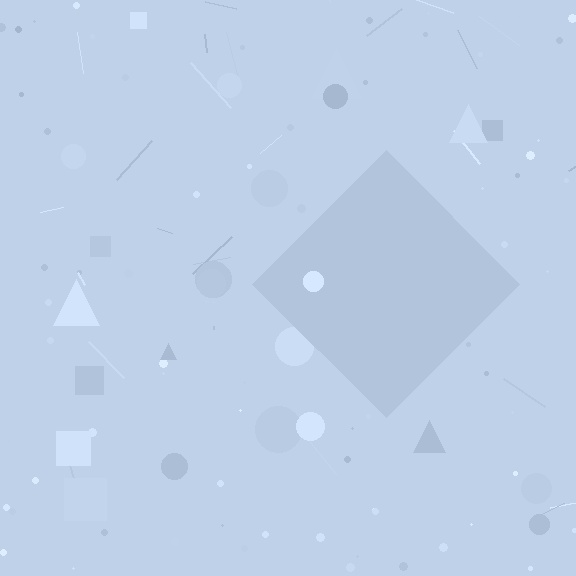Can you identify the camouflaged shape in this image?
The camouflaged shape is a diamond.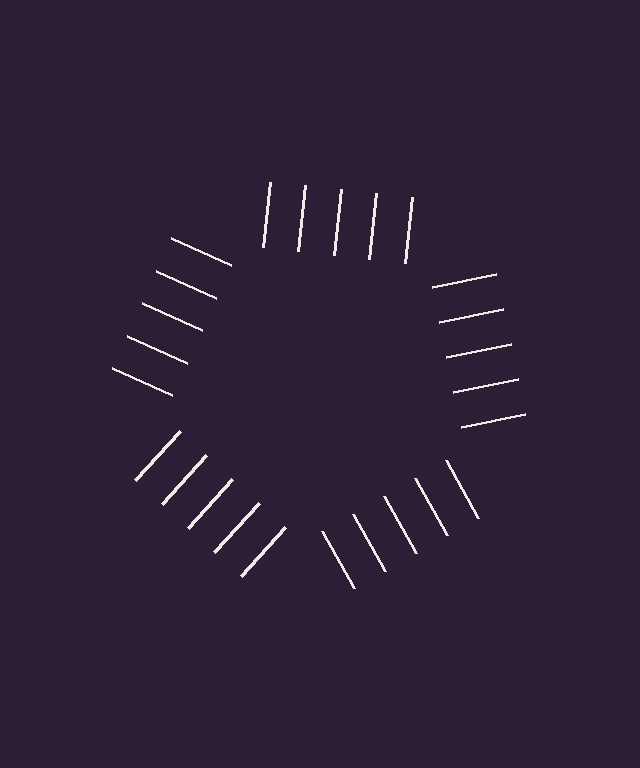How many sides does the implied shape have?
5 sides — the line-ends trace a pentagon.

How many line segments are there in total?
25 — 5 along each of the 5 edges.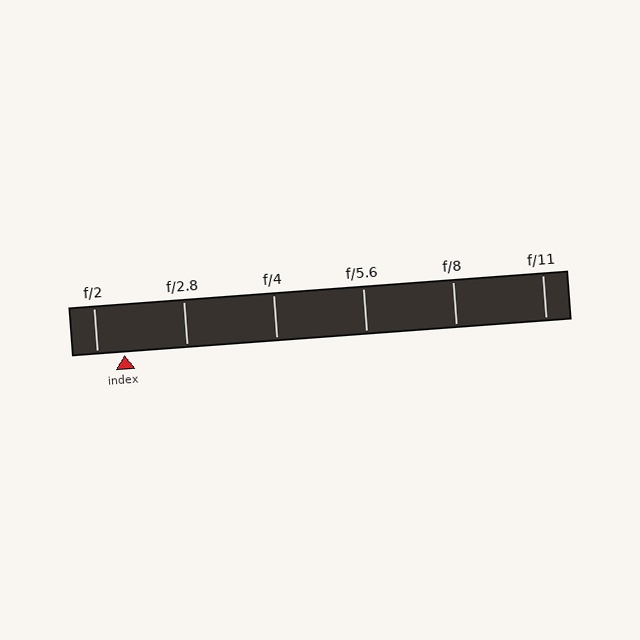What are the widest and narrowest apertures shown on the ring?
The widest aperture shown is f/2 and the narrowest is f/11.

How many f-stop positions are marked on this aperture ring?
There are 6 f-stop positions marked.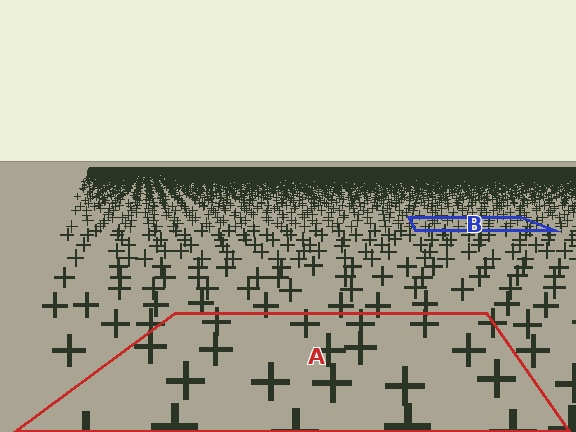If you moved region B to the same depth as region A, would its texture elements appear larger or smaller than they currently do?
They would appear larger. At a closer depth, the same texture elements are projected at a bigger on-screen size.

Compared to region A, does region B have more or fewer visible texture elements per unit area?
Region B has more texture elements per unit area — they are packed more densely because it is farther away.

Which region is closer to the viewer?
Region A is closer. The texture elements there are larger and more spread out.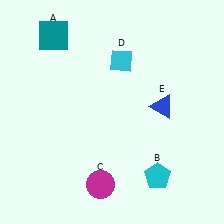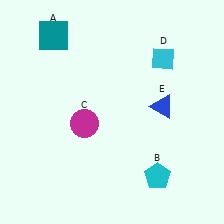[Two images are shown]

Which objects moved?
The objects that moved are: the magenta circle (C), the cyan diamond (D).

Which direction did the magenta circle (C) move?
The magenta circle (C) moved up.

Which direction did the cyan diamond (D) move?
The cyan diamond (D) moved right.